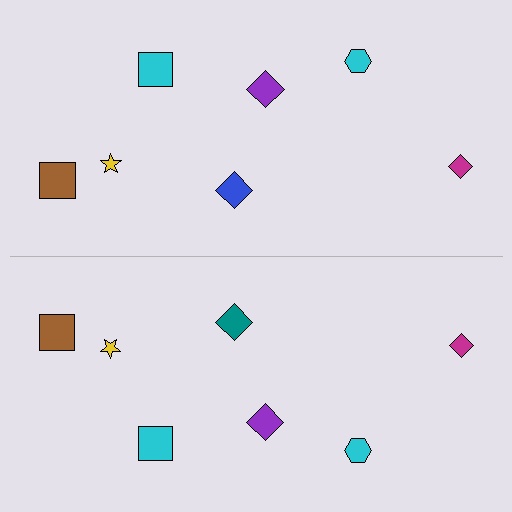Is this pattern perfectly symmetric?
No, the pattern is not perfectly symmetric. The teal diamond on the bottom side breaks the symmetry — its mirror counterpart is blue.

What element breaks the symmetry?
The teal diamond on the bottom side breaks the symmetry — its mirror counterpart is blue.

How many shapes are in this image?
There are 14 shapes in this image.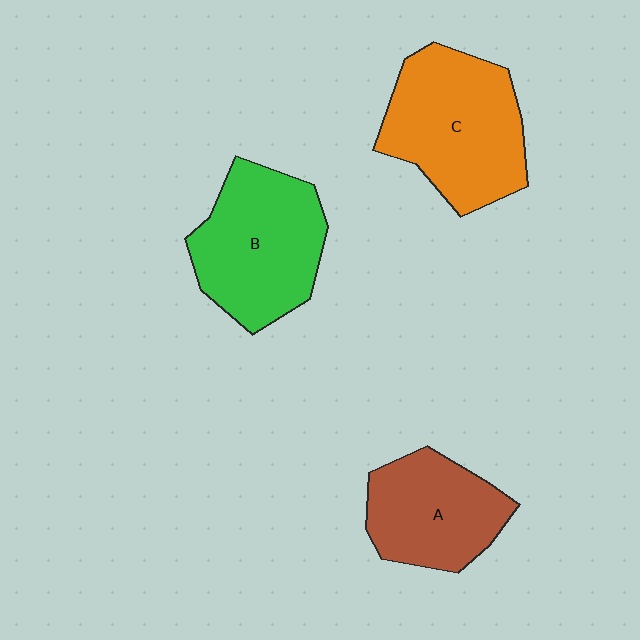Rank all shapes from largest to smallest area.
From largest to smallest: C (orange), B (green), A (brown).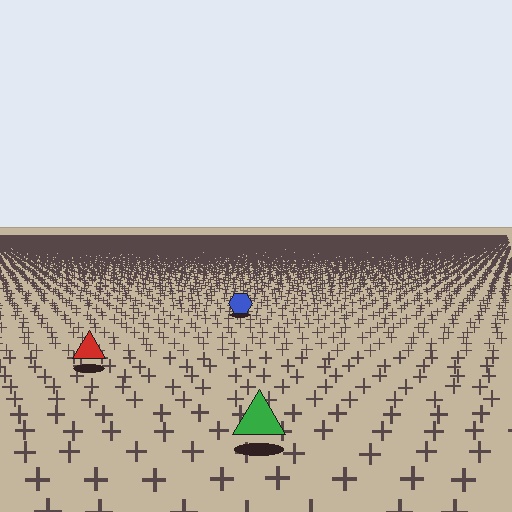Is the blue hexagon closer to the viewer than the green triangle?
No. The green triangle is closer — you can tell from the texture gradient: the ground texture is coarser near it.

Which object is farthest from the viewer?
The blue hexagon is farthest from the viewer. It appears smaller and the ground texture around it is denser.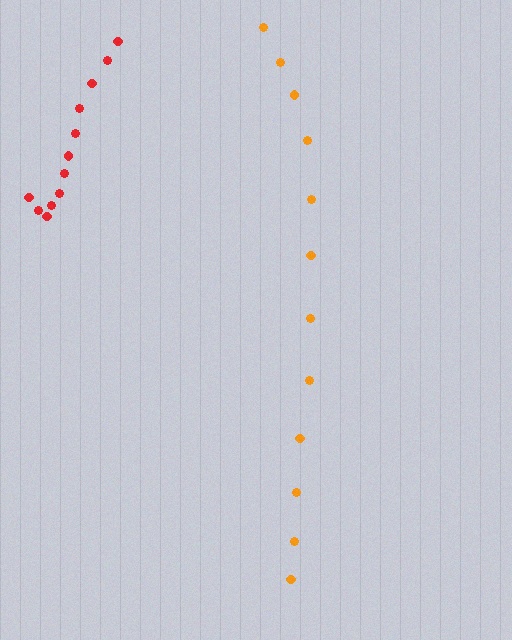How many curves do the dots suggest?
There are 2 distinct paths.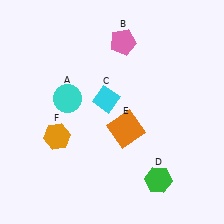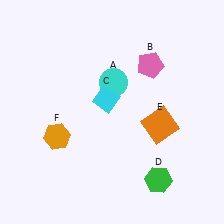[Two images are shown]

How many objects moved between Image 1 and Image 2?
3 objects moved between the two images.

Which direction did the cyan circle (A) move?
The cyan circle (A) moved right.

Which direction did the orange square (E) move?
The orange square (E) moved right.